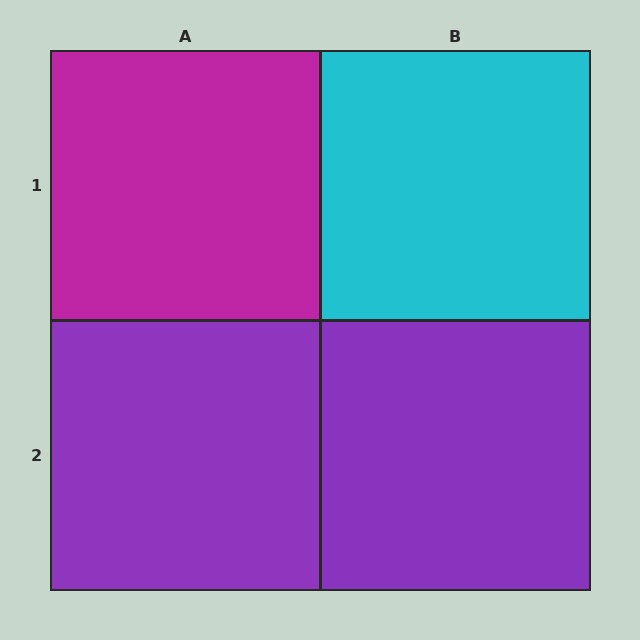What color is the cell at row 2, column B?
Purple.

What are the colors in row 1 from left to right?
Magenta, cyan.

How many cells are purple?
2 cells are purple.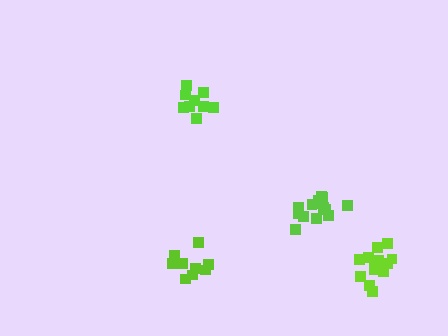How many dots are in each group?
Group 1: 9 dots, Group 2: 9 dots, Group 3: 13 dots, Group 4: 14 dots (45 total).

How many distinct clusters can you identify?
There are 4 distinct clusters.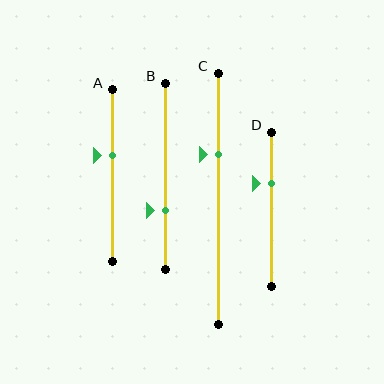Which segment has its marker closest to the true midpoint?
Segment A has its marker closest to the true midpoint.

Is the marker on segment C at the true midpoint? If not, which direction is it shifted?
No, the marker on segment C is shifted upward by about 18% of the segment length.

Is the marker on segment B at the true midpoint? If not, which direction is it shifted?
No, the marker on segment B is shifted downward by about 18% of the segment length.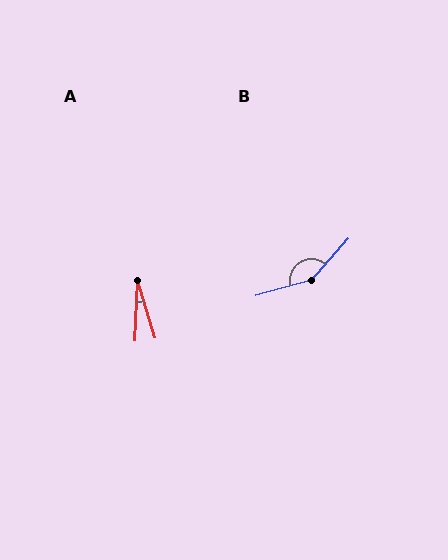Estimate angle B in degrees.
Approximately 146 degrees.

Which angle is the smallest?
A, at approximately 19 degrees.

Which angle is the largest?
B, at approximately 146 degrees.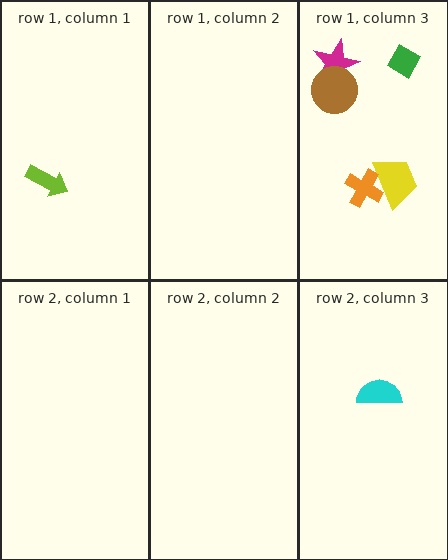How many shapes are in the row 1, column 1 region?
1.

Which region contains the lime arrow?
The row 1, column 1 region.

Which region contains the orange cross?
The row 1, column 3 region.